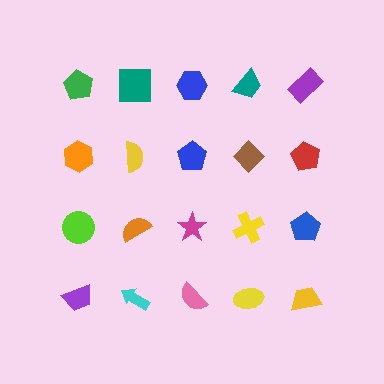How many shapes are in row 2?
5 shapes.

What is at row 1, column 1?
A green pentagon.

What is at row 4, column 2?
A cyan arrow.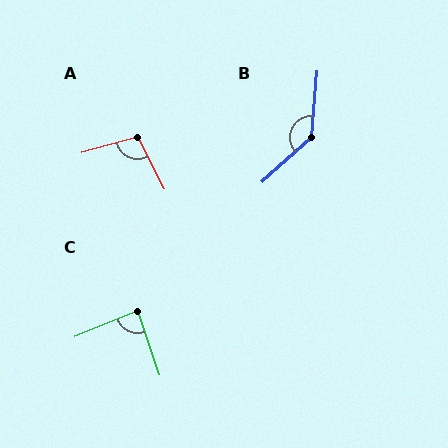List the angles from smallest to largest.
C (87°), A (102°), B (136°).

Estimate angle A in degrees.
Approximately 102 degrees.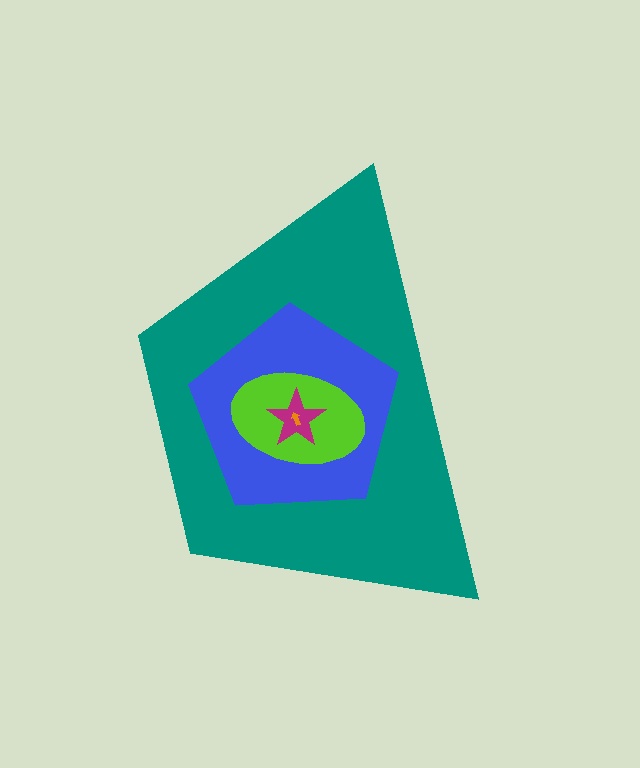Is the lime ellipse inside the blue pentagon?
Yes.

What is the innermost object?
The orange arrow.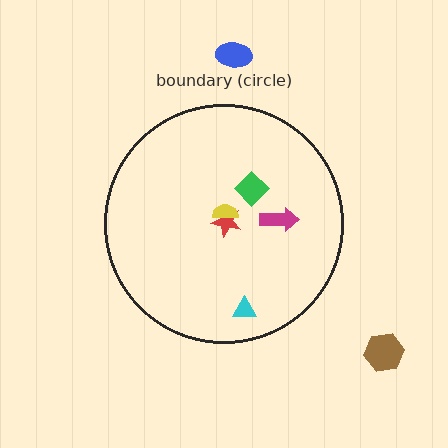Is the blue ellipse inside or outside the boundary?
Outside.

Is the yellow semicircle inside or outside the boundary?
Inside.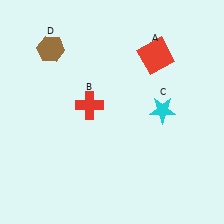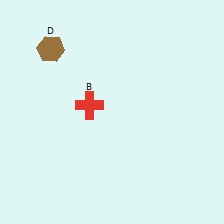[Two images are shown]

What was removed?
The cyan star (C), the red square (A) were removed in Image 2.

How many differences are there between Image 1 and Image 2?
There are 2 differences between the two images.